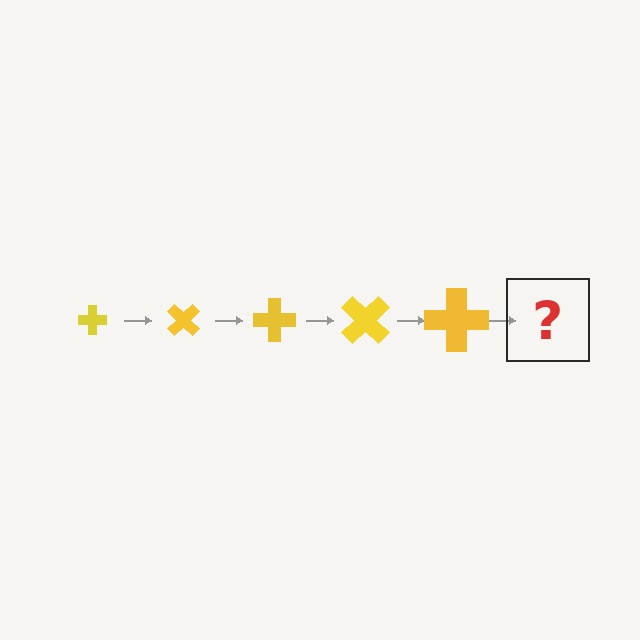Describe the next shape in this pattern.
It should be a cross, larger than the previous one and rotated 225 degrees from the start.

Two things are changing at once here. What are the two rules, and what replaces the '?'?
The two rules are that the cross grows larger each step and it rotates 45 degrees each step. The '?' should be a cross, larger than the previous one and rotated 225 degrees from the start.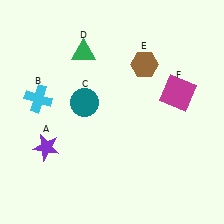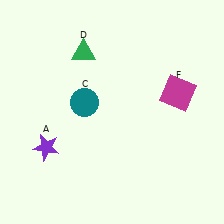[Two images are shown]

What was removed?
The cyan cross (B), the brown hexagon (E) were removed in Image 2.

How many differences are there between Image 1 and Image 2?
There are 2 differences between the two images.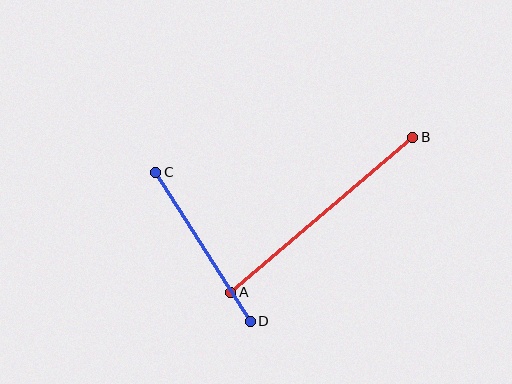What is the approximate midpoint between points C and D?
The midpoint is at approximately (203, 247) pixels.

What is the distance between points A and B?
The distance is approximately 239 pixels.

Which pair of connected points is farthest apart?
Points A and B are farthest apart.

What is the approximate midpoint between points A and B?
The midpoint is at approximately (322, 215) pixels.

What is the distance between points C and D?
The distance is approximately 176 pixels.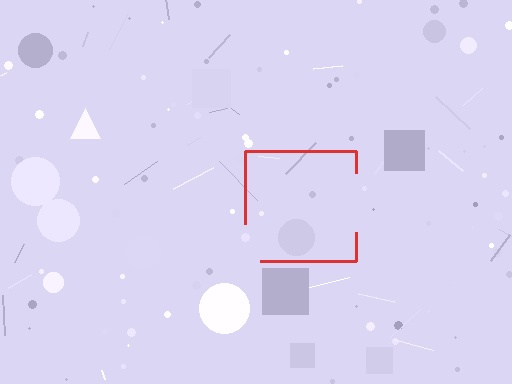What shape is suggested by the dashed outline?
The dashed outline suggests a square.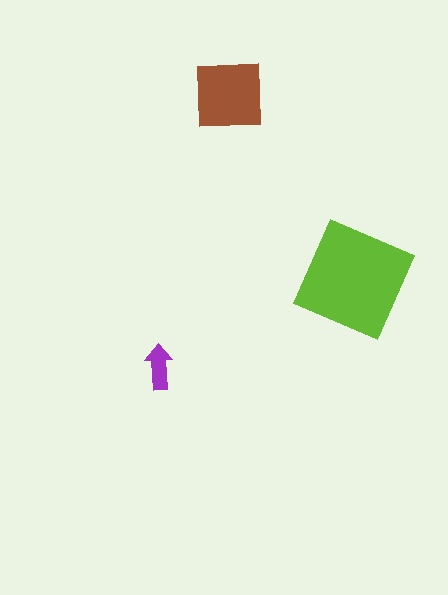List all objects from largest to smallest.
The lime diamond, the brown square, the purple arrow.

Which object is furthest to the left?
The purple arrow is leftmost.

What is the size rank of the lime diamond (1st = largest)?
1st.